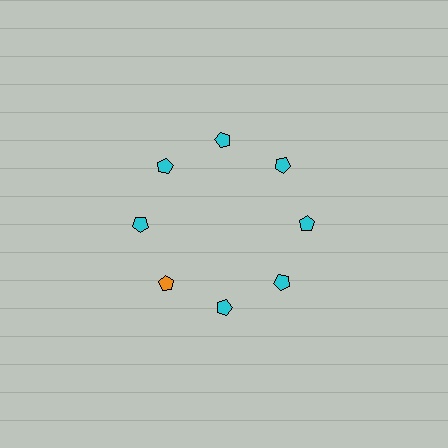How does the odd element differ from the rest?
It has a different color: orange instead of cyan.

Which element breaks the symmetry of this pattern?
The orange pentagon at roughly the 8 o'clock position breaks the symmetry. All other shapes are cyan pentagons.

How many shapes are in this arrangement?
There are 8 shapes arranged in a ring pattern.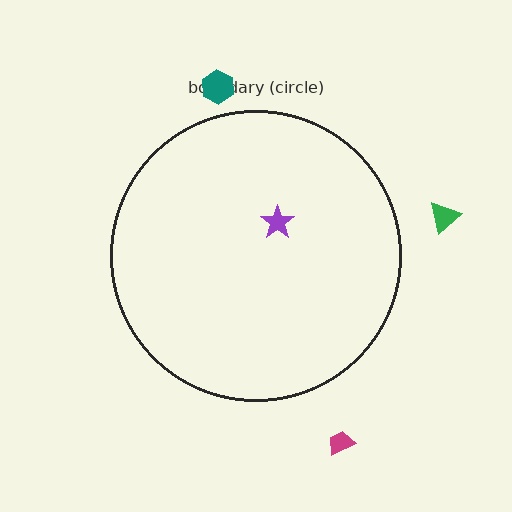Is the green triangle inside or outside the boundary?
Outside.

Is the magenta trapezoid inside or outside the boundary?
Outside.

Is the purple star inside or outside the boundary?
Inside.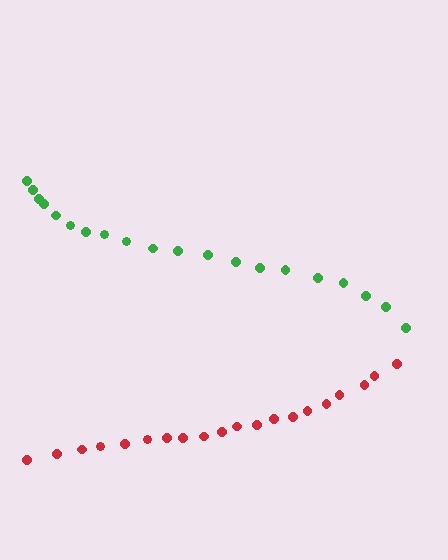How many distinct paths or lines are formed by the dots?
There are 2 distinct paths.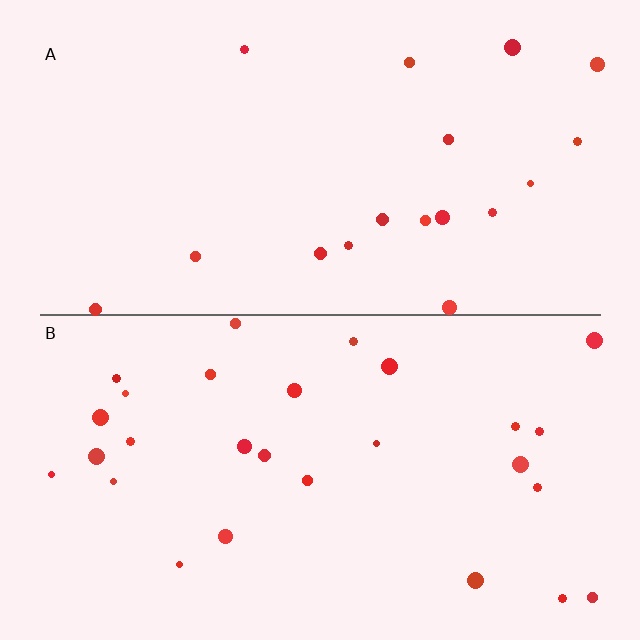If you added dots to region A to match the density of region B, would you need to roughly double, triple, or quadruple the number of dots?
Approximately double.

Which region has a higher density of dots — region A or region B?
B (the bottom).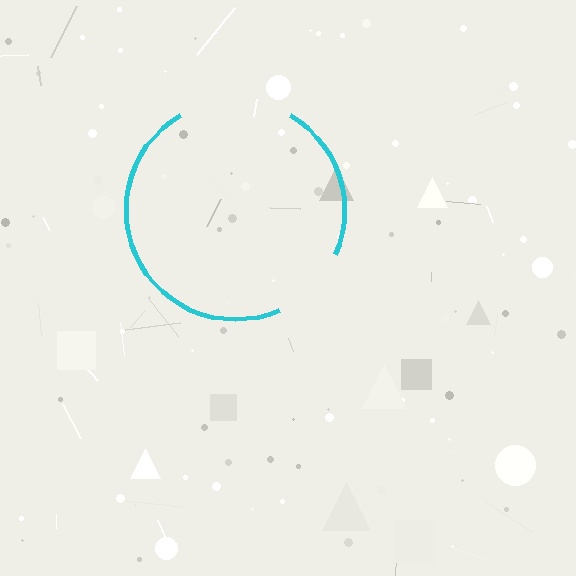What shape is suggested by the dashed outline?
The dashed outline suggests a circle.